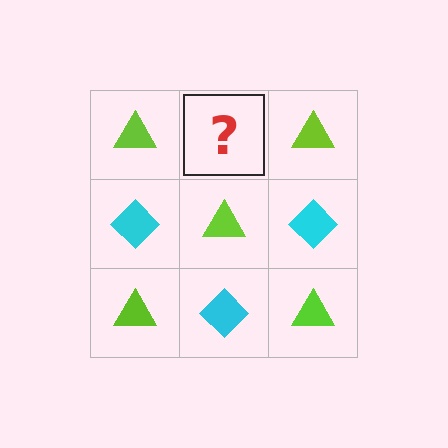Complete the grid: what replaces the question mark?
The question mark should be replaced with a cyan diamond.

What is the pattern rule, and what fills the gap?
The rule is that it alternates lime triangle and cyan diamond in a checkerboard pattern. The gap should be filled with a cyan diamond.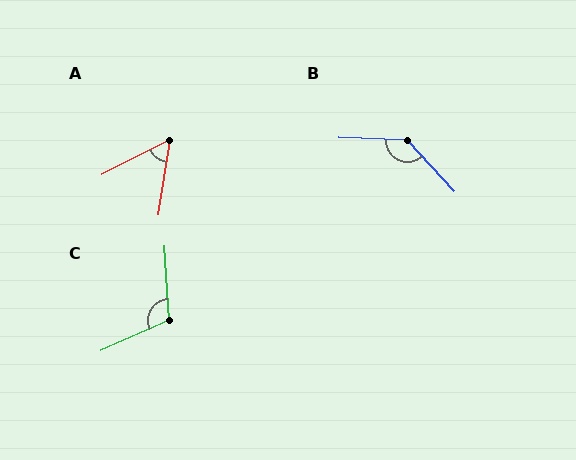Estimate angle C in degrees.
Approximately 110 degrees.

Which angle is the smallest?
A, at approximately 54 degrees.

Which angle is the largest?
B, at approximately 134 degrees.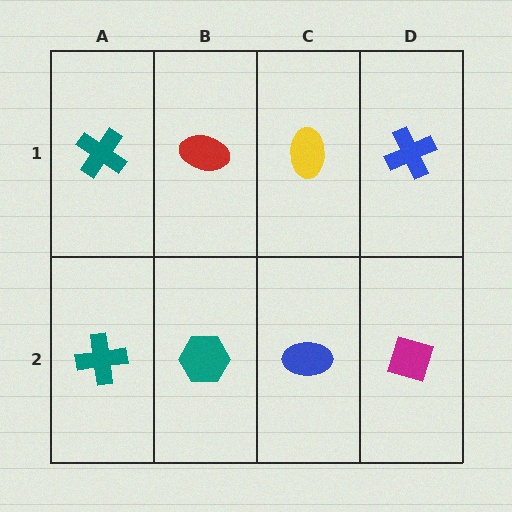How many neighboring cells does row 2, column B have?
3.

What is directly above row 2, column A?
A teal cross.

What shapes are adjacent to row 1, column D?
A magenta diamond (row 2, column D), a yellow ellipse (row 1, column C).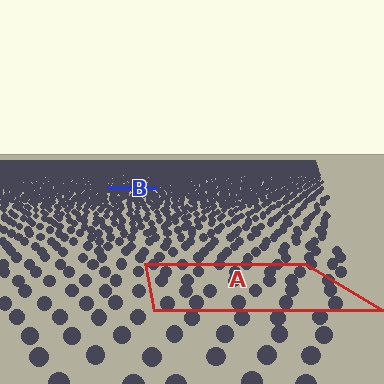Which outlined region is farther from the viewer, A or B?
Region B is farther from the viewer — the texture elements inside it appear smaller and more densely packed.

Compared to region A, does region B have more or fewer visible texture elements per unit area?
Region B has more texture elements per unit area — they are packed more densely because it is farther away.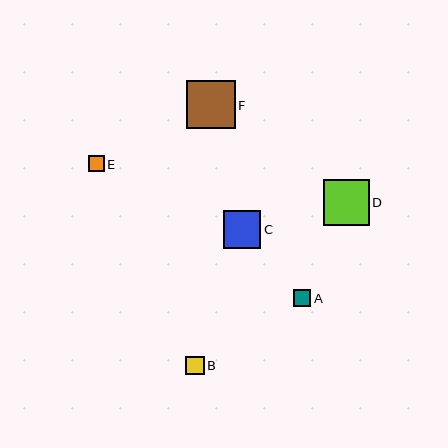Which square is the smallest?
Square E is the smallest with a size of approximately 15 pixels.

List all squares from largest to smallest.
From largest to smallest: F, D, C, B, A, E.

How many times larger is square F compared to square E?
Square F is approximately 3.2 times the size of square E.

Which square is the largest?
Square F is the largest with a size of approximately 49 pixels.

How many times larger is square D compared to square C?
Square D is approximately 1.2 times the size of square C.